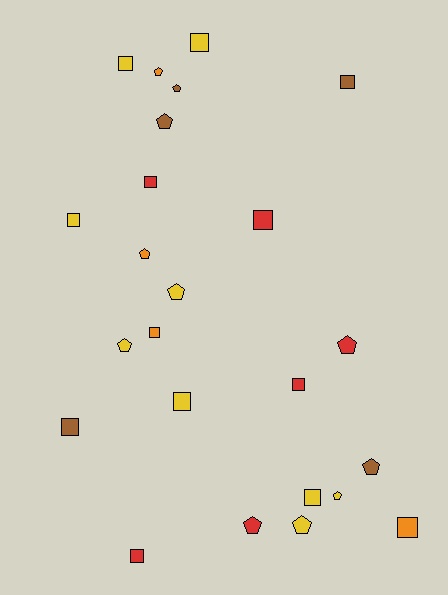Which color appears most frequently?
Yellow, with 9 objects.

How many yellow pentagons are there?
There are 4 yellow pentagons.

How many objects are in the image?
There are 24 objects.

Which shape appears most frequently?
Square, with 13 objects.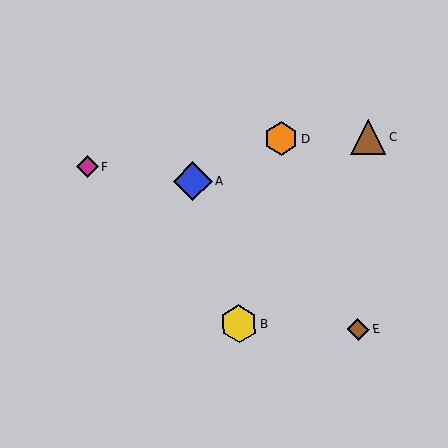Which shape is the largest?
The blue diamond (labeled A) is the largest.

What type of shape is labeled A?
Shape A is a blue diamond.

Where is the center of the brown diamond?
The center of the brown diamond is at (358, 330).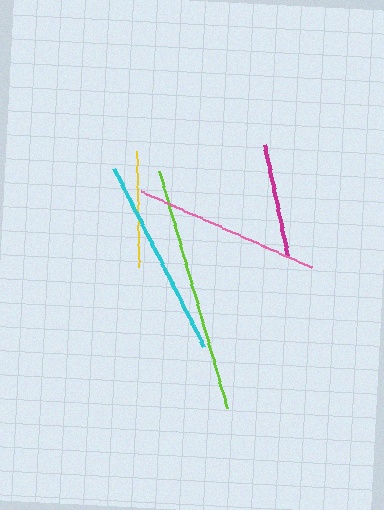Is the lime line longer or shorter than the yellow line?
The lime line is longer than the yellow line.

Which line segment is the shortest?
The magenta line is the shortest at approximately 114 pixels.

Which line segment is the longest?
The lime line is the longest at approximately 246 pixels.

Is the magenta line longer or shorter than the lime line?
The lime line is longer than the magenta line.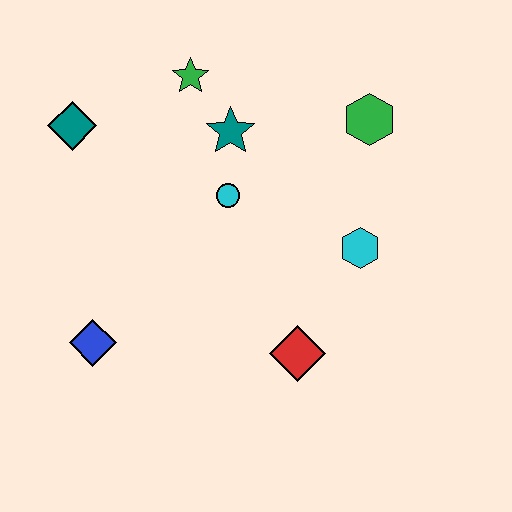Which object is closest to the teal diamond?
The green star is closest to the teal diamond.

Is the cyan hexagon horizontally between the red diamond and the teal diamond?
No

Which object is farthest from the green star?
The red diamond is farthest from the green star.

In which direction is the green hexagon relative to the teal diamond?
The green hexagon is to the right of the teal diamond.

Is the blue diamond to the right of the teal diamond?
Yes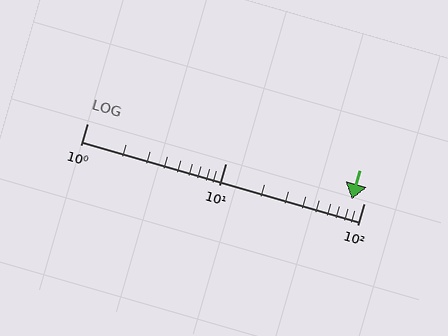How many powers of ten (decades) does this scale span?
The scale spans 2 decades, from 1 to 100.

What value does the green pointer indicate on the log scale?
The pointer indicates approximately 82.